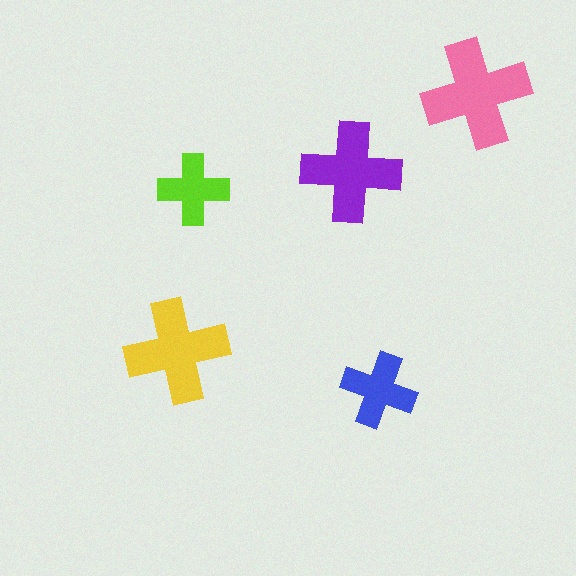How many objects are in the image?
There are 5 objects in the image.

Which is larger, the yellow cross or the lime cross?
The yellow one.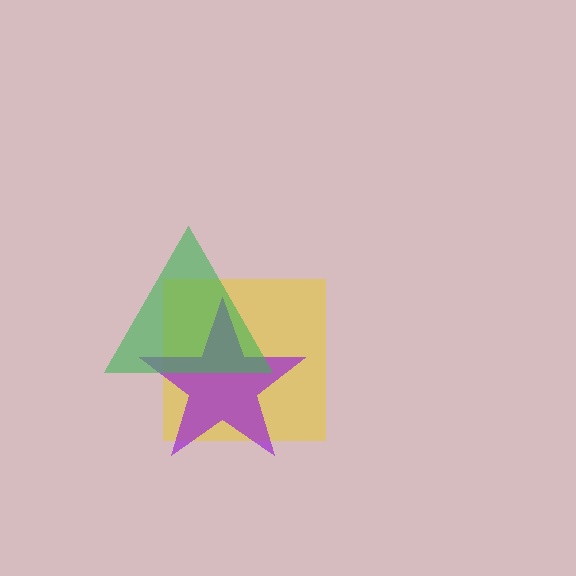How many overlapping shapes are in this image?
There are 3 overlapping shapes in the image.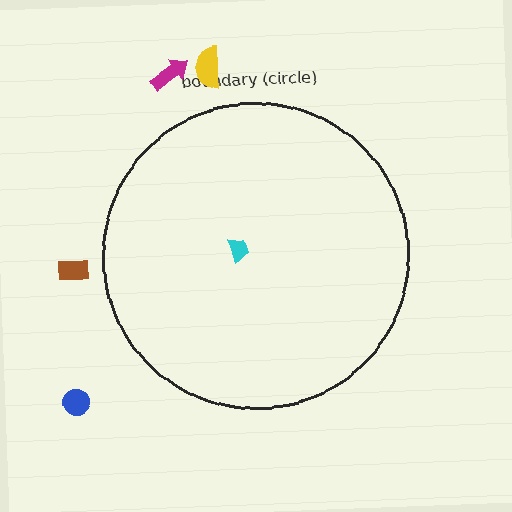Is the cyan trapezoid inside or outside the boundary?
Inside.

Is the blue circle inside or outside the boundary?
Outside.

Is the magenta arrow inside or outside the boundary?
Outside.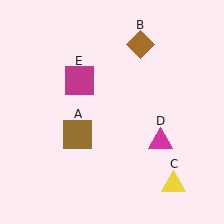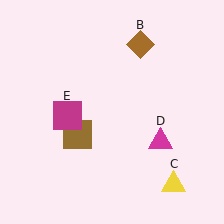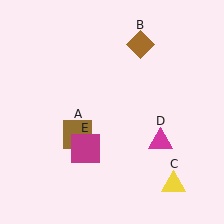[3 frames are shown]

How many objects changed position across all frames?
1 object changed position: magenta square (object E).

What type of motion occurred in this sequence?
The magenta square (object E) rotated counterclockwise around the center of the scene.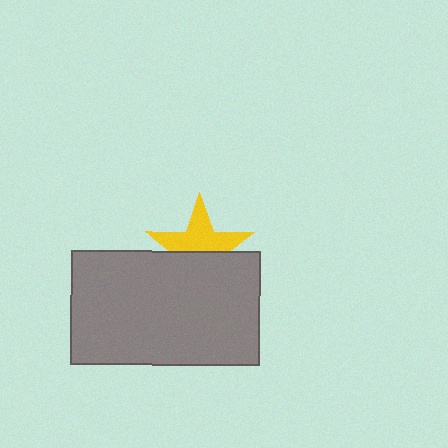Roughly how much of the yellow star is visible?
About half of it is visible (roughly 57%).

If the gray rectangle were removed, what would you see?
You would see the complete yellow star.